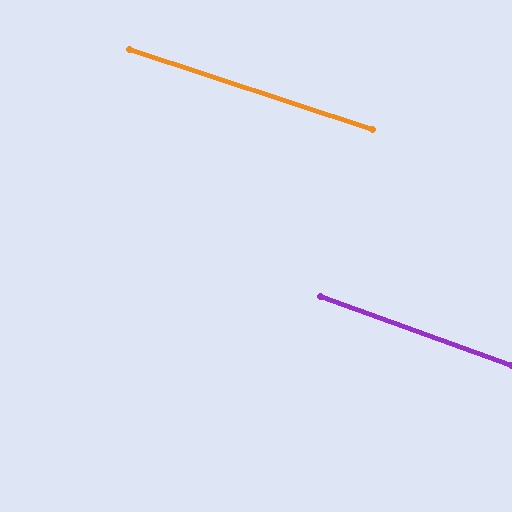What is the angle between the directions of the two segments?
Approximately 2 degrees.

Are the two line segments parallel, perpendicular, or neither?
Parallel — their directions differ by only 1.7°.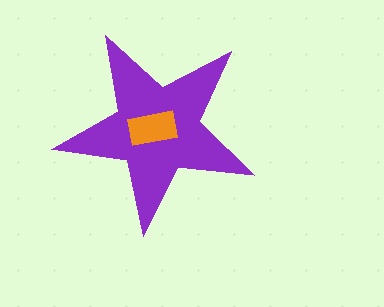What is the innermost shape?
The orange rectangle.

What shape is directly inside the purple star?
The orange rectangle.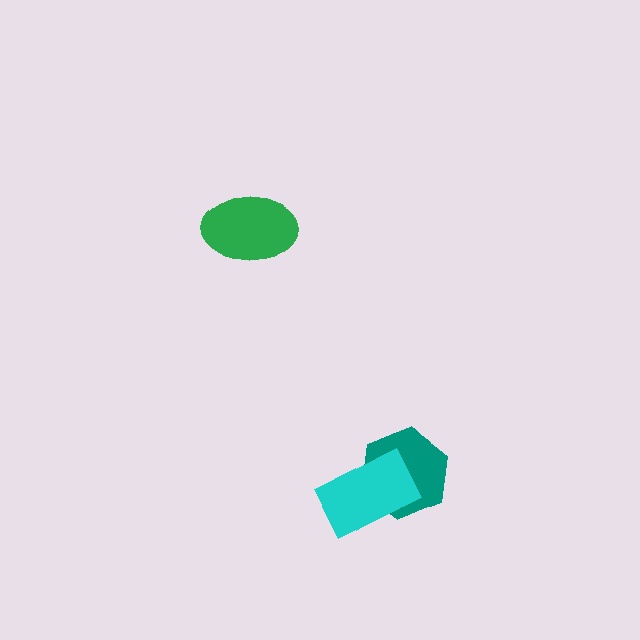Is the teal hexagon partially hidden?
Yes, it is partially covered by another shape.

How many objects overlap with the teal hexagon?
1 object overlaps with the teal hexagon.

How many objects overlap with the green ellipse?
0 objects overlap with the green ellipse.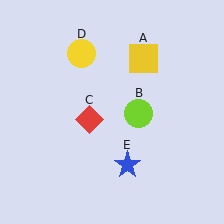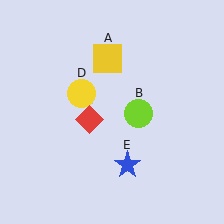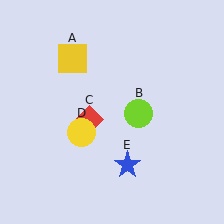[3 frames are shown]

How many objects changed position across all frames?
2 objects changed position: yellow square (object A), yellow circle (object D).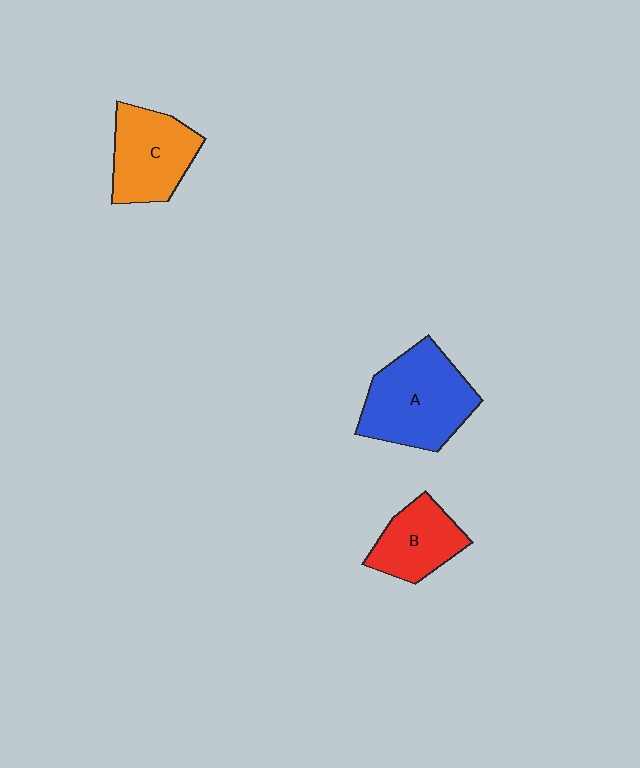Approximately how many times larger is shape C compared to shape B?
Approximately 1.3 times.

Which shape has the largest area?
Shape A (blue).